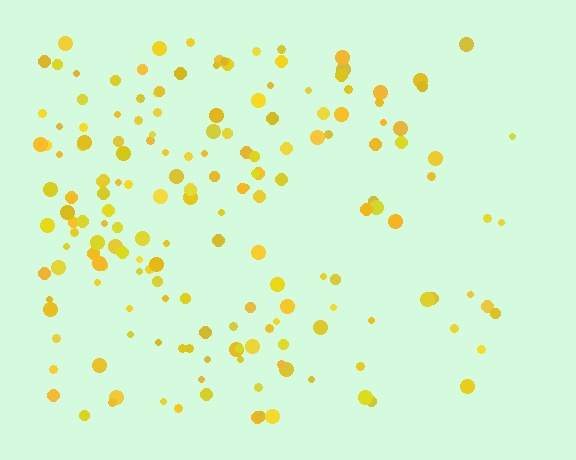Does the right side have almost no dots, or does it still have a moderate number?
Still a moderate number, just noticeably fewer than the left.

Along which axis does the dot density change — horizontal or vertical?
Horizontal.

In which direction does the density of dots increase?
From right to left, with the left side densest.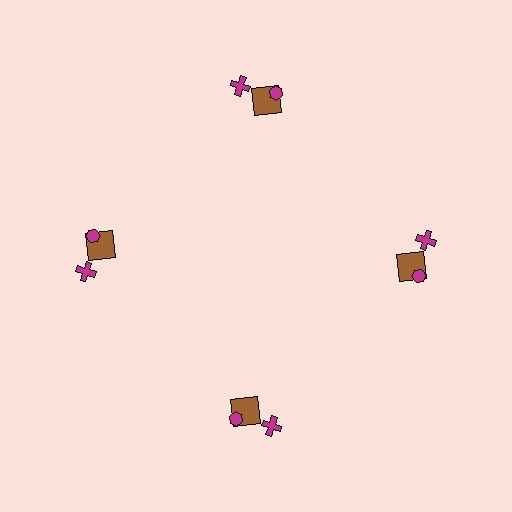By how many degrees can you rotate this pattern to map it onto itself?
The pattern maps onto itself every 90 degrees of rotation.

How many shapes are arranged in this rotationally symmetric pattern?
There are 12 shapes, arranged in 4 groups of 3.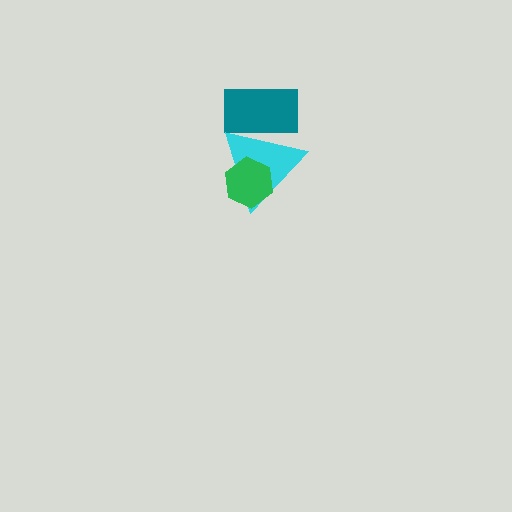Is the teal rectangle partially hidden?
Yes, it is partially covered by another shape.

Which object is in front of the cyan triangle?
The green hexagon is in front of the cyan triangle.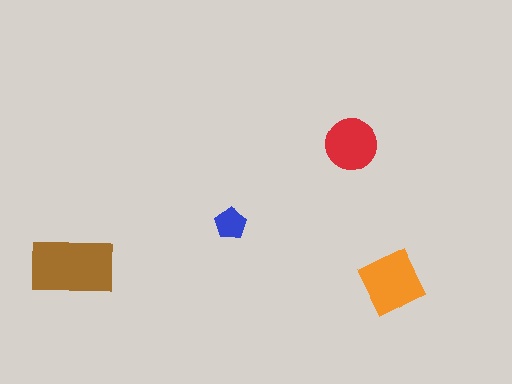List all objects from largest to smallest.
The brown rectangle, the orange square, the red circle, the blue pentagon.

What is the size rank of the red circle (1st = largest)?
3rd.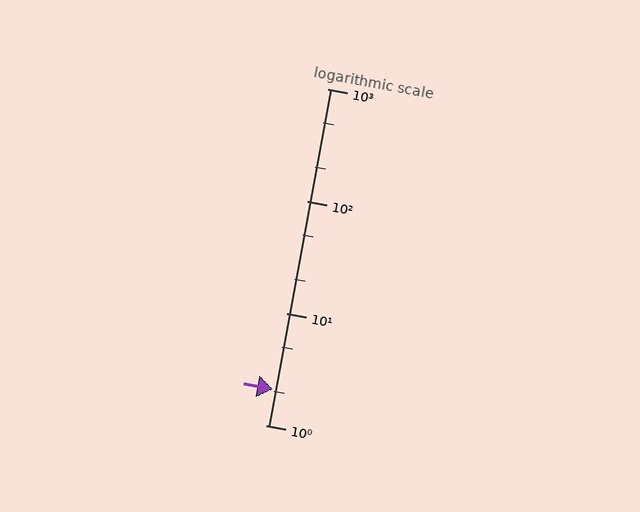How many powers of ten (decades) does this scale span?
The scale spans 3 decades, from 1 to 1000.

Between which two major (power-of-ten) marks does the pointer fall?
The pointer is between 1 and 10.